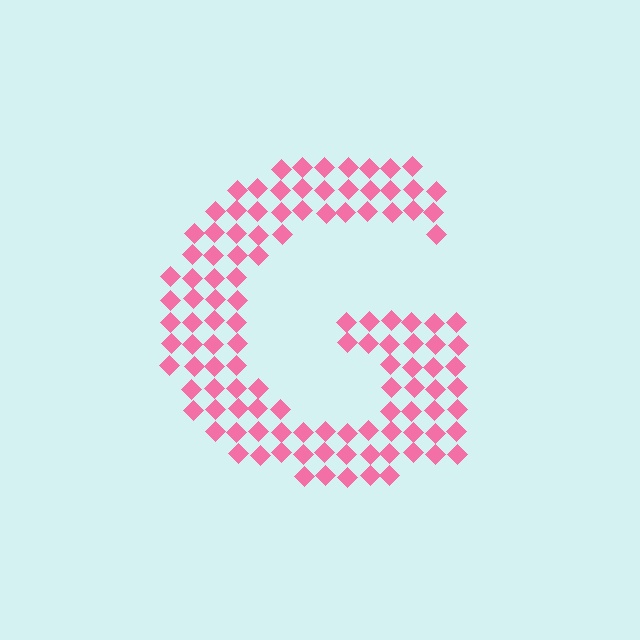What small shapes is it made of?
It is made of small diamonds.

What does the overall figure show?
The overall figure shows the letter G.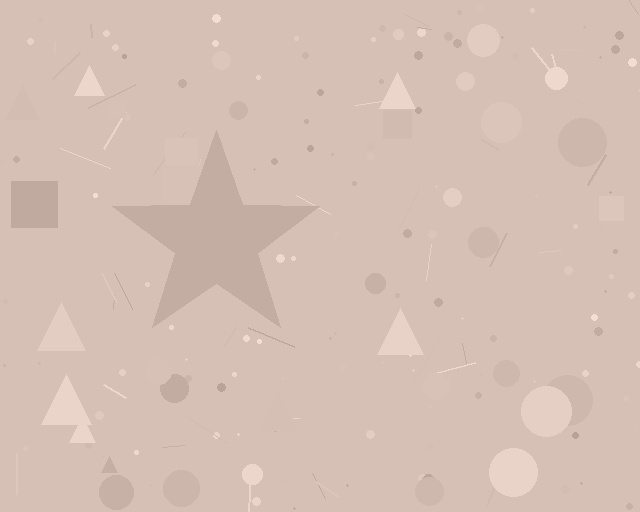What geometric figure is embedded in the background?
A star is embedded in the background.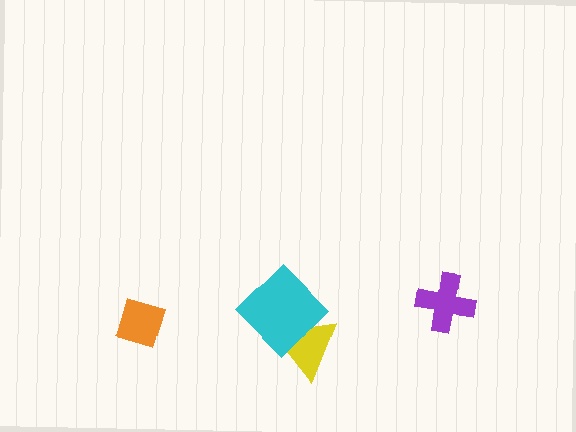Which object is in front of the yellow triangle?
The cyan diamond is in front of the yellow triangle.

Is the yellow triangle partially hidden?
Yes, it is partially covered by another shape.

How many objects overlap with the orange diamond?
0 objects overlap with the orange diamond.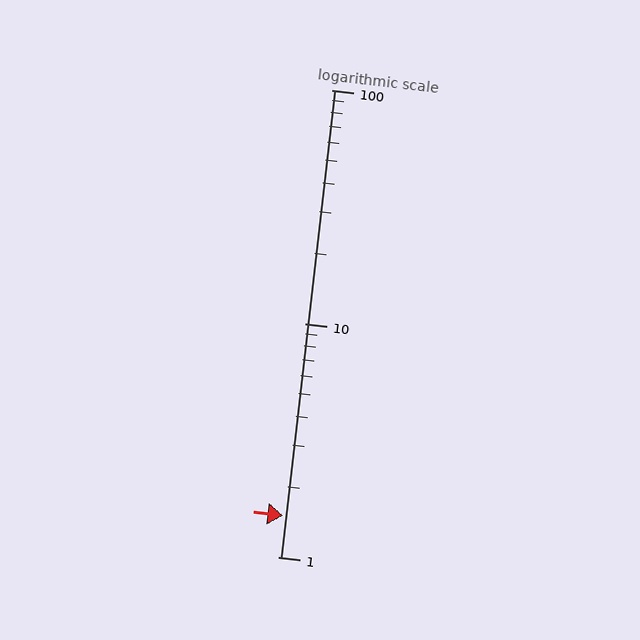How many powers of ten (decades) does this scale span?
The scale spans 2 decades, from 1 to 100.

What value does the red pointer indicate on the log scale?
The pointer indicates approximately 1.5.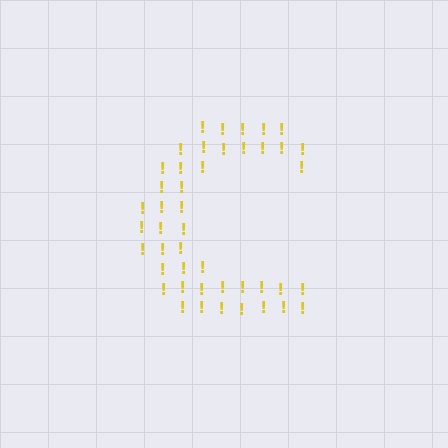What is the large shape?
The large shape is the letter C.